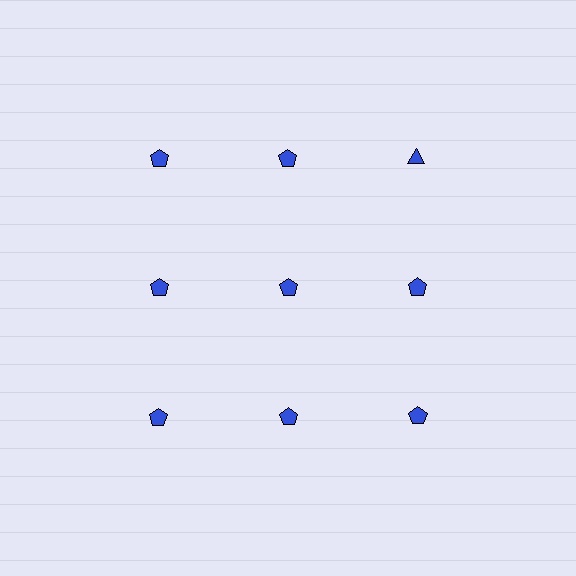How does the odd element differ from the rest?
It has a different shape: triangle instead of pentagon.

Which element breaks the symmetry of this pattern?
The blue triangle in the top row, center column breaks the symmetry. All other shapes are blue pentagons.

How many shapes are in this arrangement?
There are 9 shapes arranged in a grid pattern.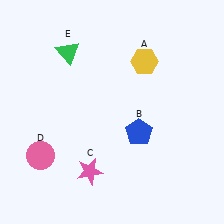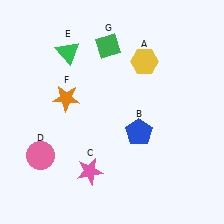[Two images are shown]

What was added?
An orange star (F), a green diamond (G) were added in Image 2.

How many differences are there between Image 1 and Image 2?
There are 2 differences between the two images.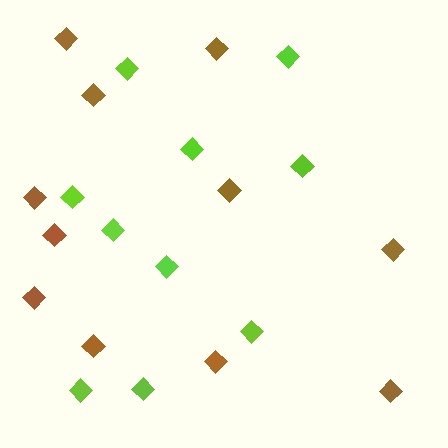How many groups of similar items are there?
There are 2 groups: one group of lime diamonds (10) and one group of brown diamonds (11).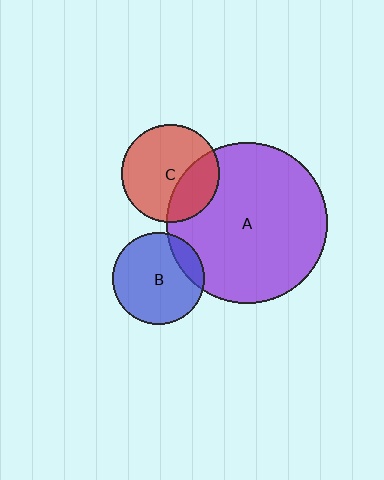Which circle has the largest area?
Circle A (purple).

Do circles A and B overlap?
Yes.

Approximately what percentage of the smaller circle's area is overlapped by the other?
Approximately 15%.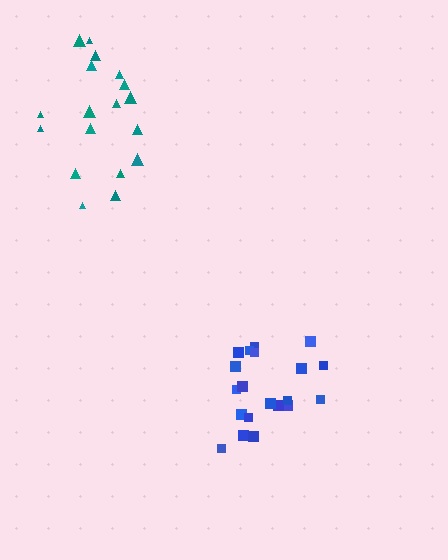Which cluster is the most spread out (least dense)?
Teal.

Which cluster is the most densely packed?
Blue.